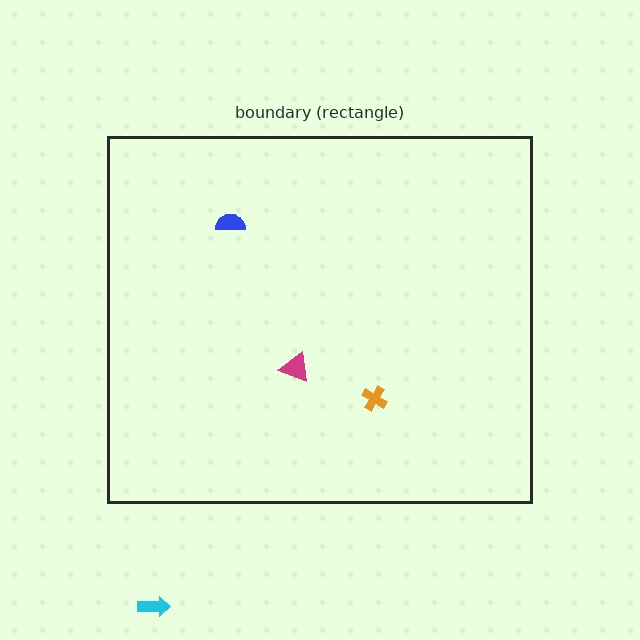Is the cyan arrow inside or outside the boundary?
Outside.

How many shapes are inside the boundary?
3 inside, 1 outside.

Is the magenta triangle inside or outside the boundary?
Inside.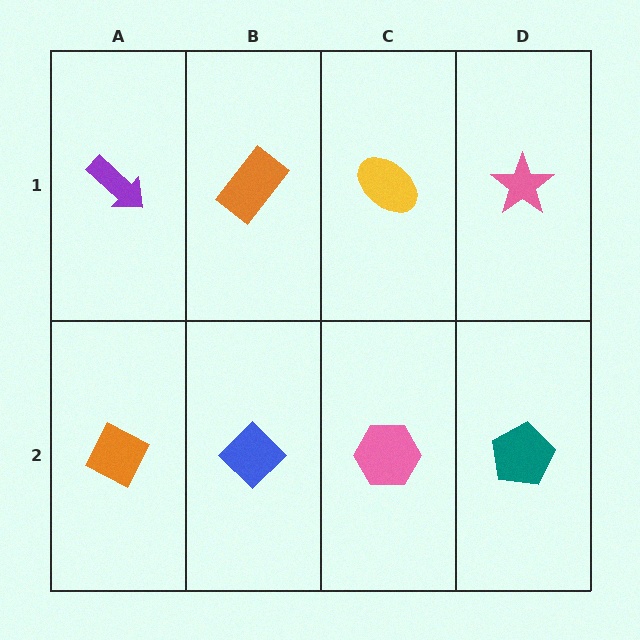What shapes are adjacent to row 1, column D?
A teal pentagon (row 2, column D), a yellow ellipse (row 1, column C).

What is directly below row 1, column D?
A teal pentagon.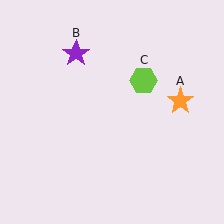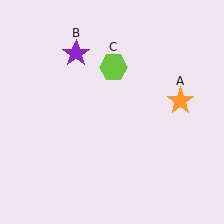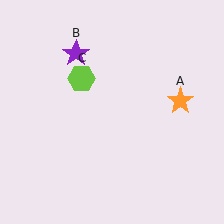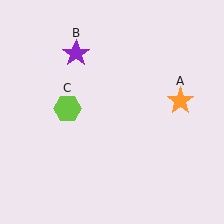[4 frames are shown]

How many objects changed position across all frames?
1 object changed position: lime hexagon (object C).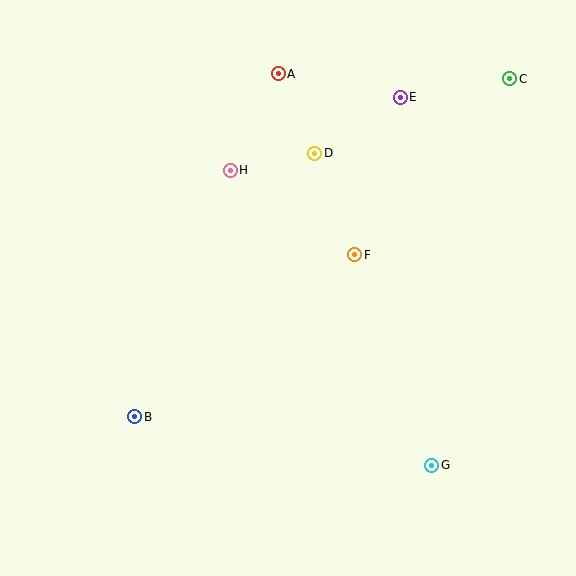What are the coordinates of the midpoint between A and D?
The midpoint between A and D is at (296, 113).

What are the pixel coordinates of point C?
Point C is at (510, 79).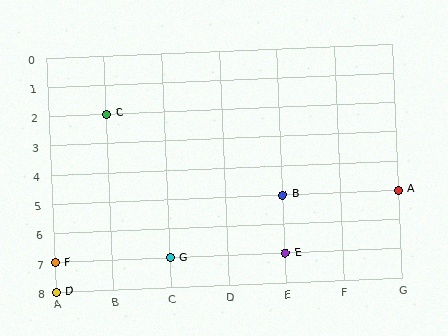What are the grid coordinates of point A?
Point A is at grid coordinates (G, 5).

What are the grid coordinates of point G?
Point G is at grid coordinates (C, 7).